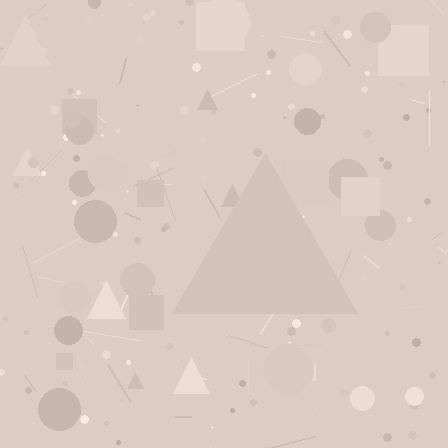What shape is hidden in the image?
A triangle is hidden in the image.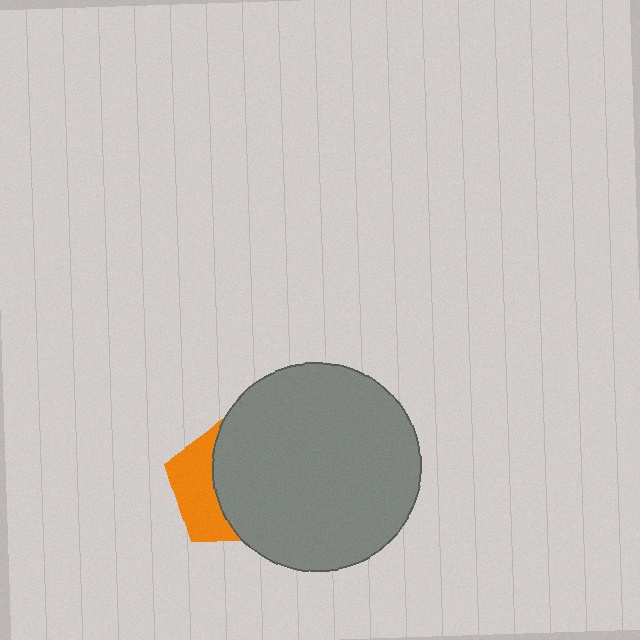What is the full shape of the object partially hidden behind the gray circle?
The partially hidden object is an orange pentagon.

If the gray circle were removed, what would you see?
You would see the complete orange pentagon.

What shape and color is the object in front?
The object in front is a gray circle.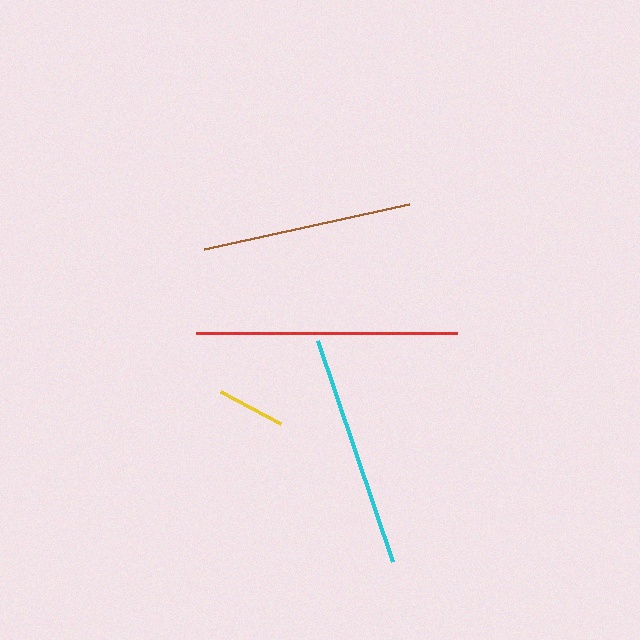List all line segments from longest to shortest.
From longest to shortest: red, cyan, brown, yellow.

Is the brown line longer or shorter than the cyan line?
The cyan line is longer than the brown line.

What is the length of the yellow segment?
The yellow segment is approximately 68 pixels long.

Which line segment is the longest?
The red line is the longest at approximately 261 pixels.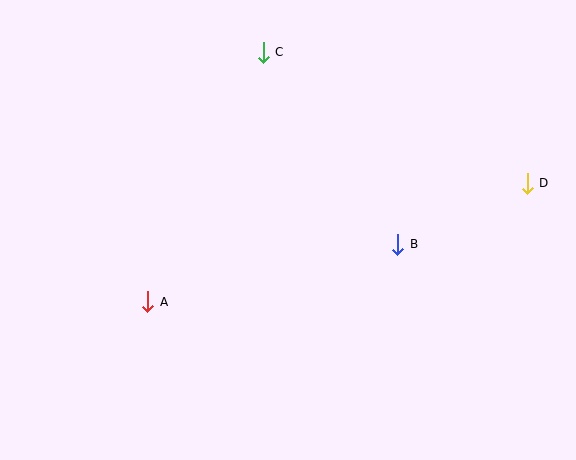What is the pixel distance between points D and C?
The distance between D and C is 295 pixels.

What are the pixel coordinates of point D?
Point D is at (527, 183).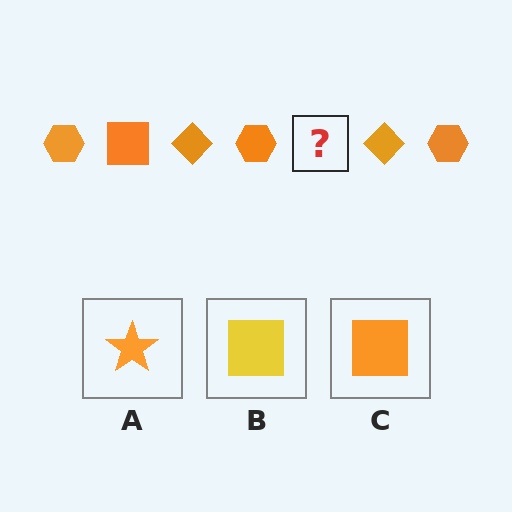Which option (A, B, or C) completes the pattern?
C.